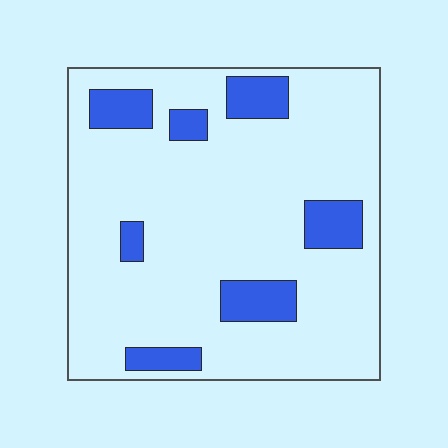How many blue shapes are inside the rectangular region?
7.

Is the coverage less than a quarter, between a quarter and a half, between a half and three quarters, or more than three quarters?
Less than a quarter.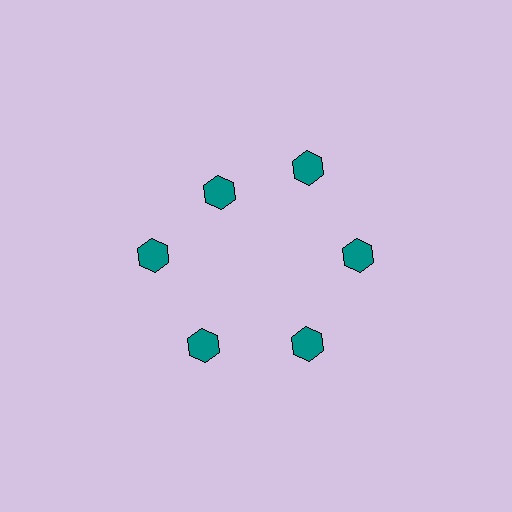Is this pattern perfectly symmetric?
No. The 6 teal hexagons are arranged in a ring, but one element near the 11 o'clock position is pulled inward toward the center, breaking the 6-fold rotational symmetry.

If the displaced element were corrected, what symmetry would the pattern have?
It would have 6-fold rotational symmetry — the pattern would map onto itself every 60 degrees.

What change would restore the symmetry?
The symmetry would be restored by moving it outward, back onto the ring so that all 6 hexagons sit at equal angles and equal distance from the center.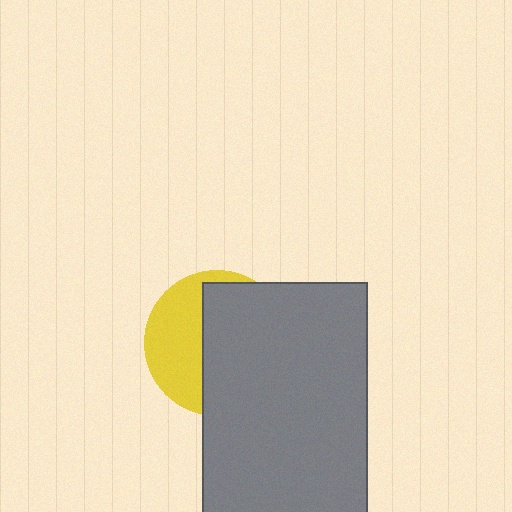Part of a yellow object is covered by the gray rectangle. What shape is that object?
It is a circle.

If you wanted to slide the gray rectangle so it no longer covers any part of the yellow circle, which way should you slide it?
Slide it right — that is the most direct way to separate the two shapes.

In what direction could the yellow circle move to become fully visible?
The yellow circle could move left. That would shift it out from behind the gray rectangle entirely.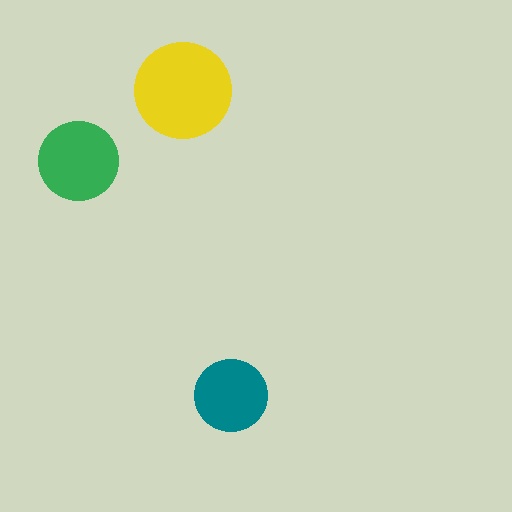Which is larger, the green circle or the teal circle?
The green one.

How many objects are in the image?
There are 3 objects in the image.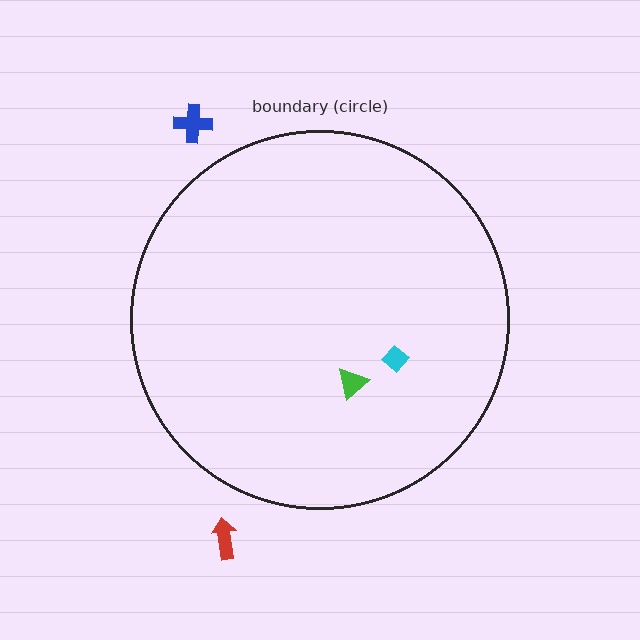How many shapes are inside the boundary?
2 inside, 2 outside.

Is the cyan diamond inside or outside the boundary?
Inside.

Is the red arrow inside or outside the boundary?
Outside.